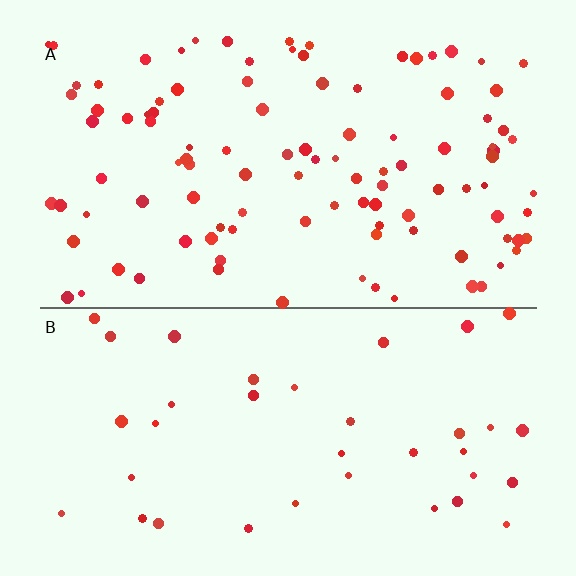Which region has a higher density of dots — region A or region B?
A (the top).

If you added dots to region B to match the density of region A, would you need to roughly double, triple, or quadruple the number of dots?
Approximately triple.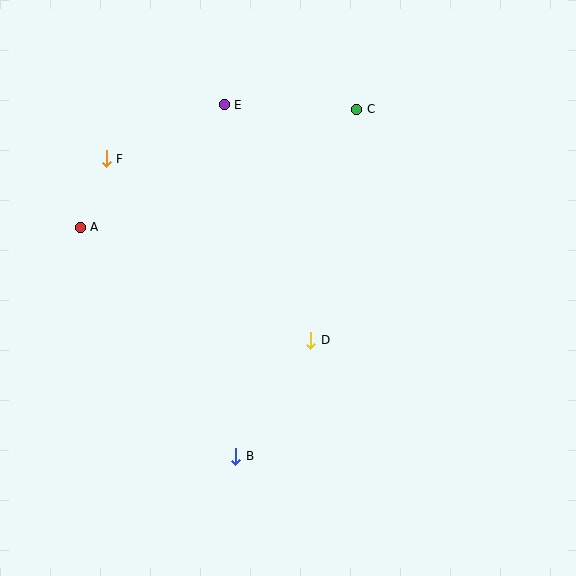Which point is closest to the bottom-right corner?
Point D is closest to the bottom-right corner.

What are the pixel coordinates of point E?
Point E is at (224, 105).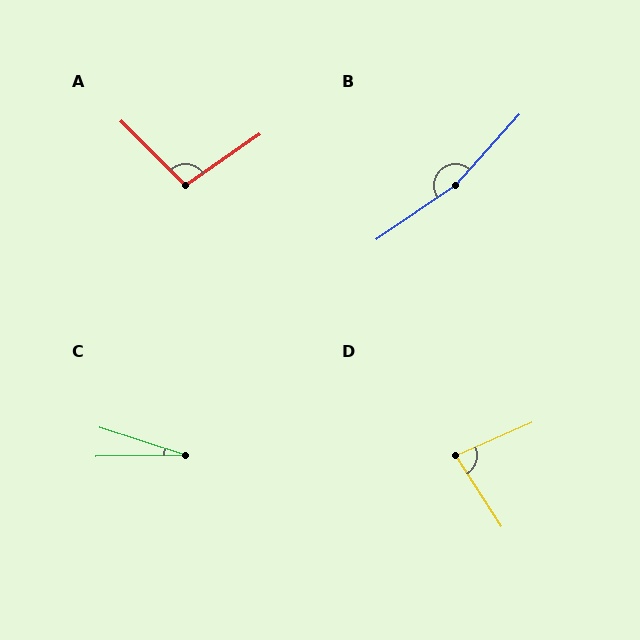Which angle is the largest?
B, at approximately 166 degrees.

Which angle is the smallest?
C, at approximately 19 degrees.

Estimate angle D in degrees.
Approximately 80 degrees.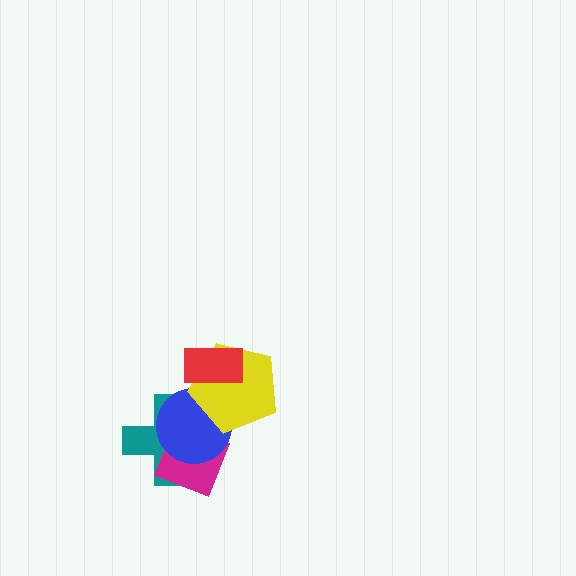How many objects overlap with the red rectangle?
1 object overlaps with the red rectangle.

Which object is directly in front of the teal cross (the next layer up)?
The magenta square is directly in front of the teal cross.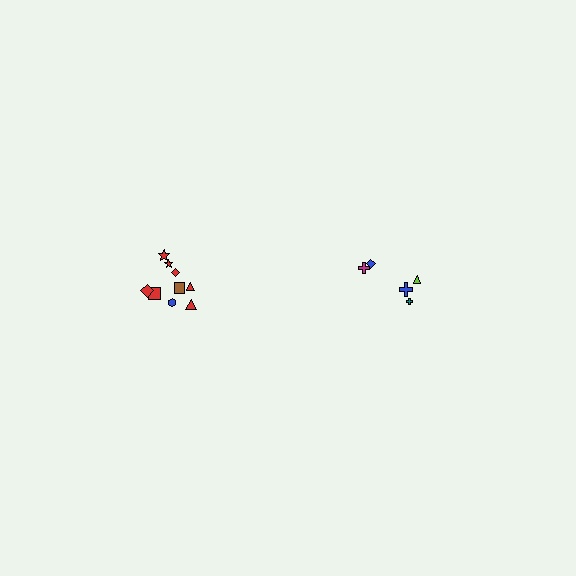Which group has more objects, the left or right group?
The left group.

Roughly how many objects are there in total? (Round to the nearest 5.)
Roughly 15 objects in total.